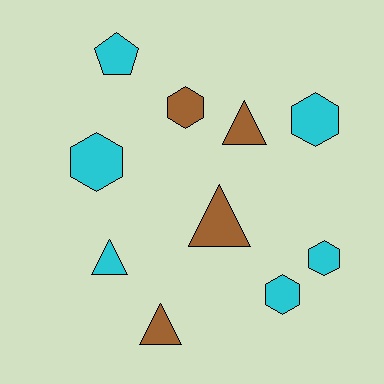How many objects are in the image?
There are 10 objects.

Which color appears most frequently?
Cyan, with 6 objects.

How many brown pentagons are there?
There are no brown pentagons.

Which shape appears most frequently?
Hexagon, with 5 objects.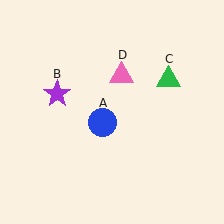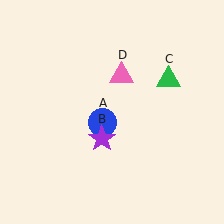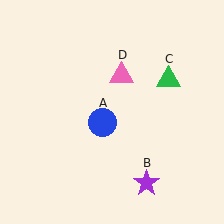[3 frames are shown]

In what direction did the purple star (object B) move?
The purple star (object B) moved down and to the right.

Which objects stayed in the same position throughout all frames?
Blue circle (object A) and green triangle (object C) and pink triangle (object D) remained stationary.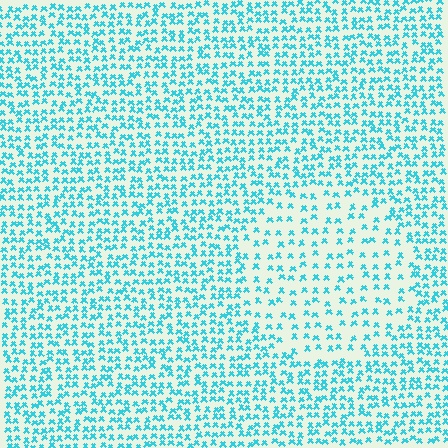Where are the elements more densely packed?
The elements are more densely packed outside the circle boundary.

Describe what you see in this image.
The image contains small cyan elements arranged at two different densities. A circle-shaped region is visible where the elements are less densely packed than the surrounding area.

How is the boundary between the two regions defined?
The boundary is defined by a change in element density (approximately 1.9x ratio). All elements are the same color, size, and shape.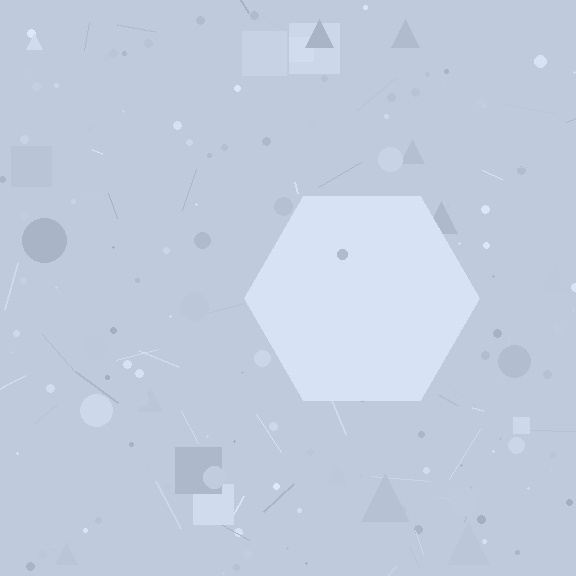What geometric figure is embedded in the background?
A hexagon is embedded in the background.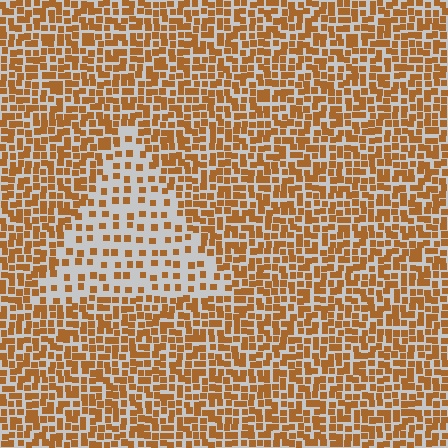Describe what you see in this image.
The image contains small brown elements arranged at two different densities. A triangle-shaped region is visible where the elements are less densely packed than the surrounding area.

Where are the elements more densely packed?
The elements are more densely packed outside the triangle boundary.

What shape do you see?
I see a triangle.